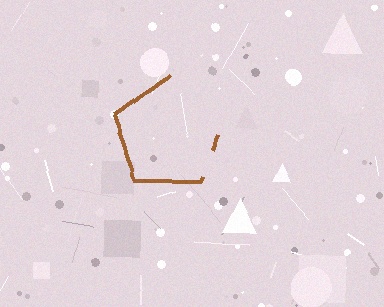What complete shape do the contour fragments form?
The contour fragments form a pentagon.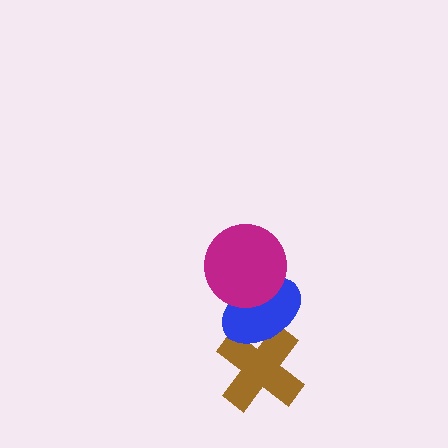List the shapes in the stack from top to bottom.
From top to bottom: the magenta circle, the blue ellipse, the brown cross.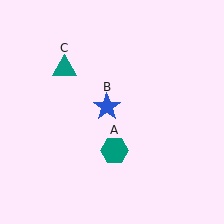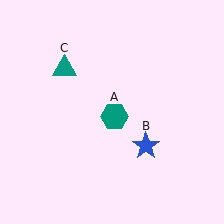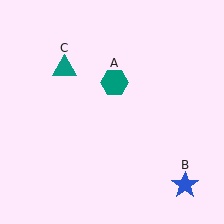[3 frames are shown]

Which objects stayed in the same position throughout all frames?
Teal triangle (object C) remained stationary.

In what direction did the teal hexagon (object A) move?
The teal hexagon (object A) moved up.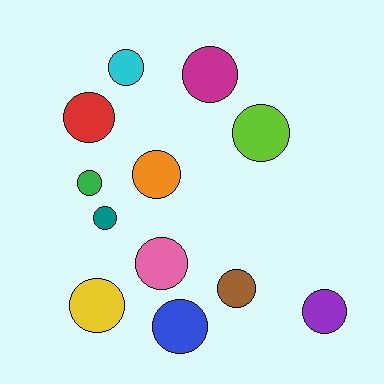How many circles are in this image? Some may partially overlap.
There are 12 circles.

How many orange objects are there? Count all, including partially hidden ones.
There is 1 orange object.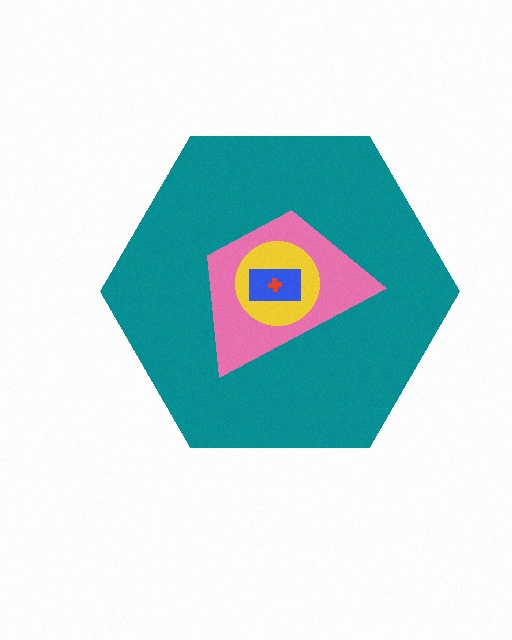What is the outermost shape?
The teal hexagon.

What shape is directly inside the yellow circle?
The blue rectangle.